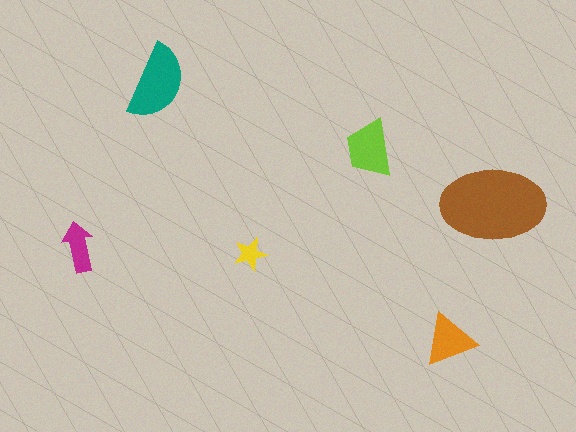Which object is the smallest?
The yellow star.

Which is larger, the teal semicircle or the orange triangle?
The teal semicircle.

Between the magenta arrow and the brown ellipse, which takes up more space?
The brown ellipse.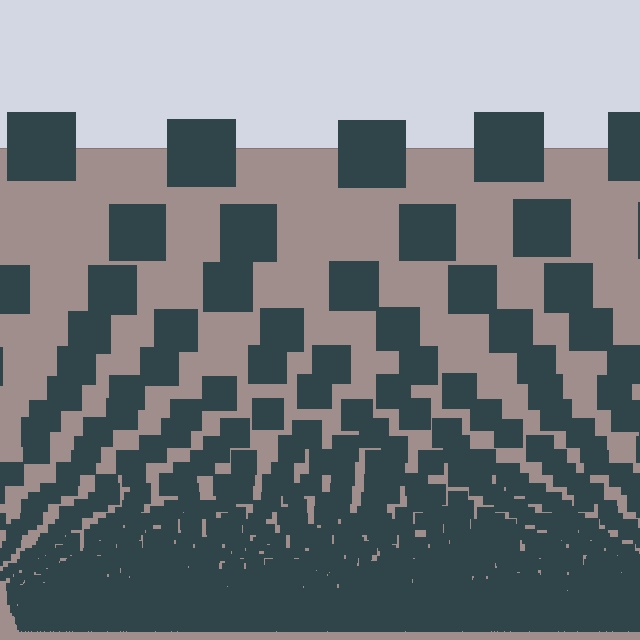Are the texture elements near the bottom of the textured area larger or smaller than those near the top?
Smaller. The gradient is inverted — elements near the bottom are smaller and denser.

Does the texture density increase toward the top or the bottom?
Density increases toward the bottom.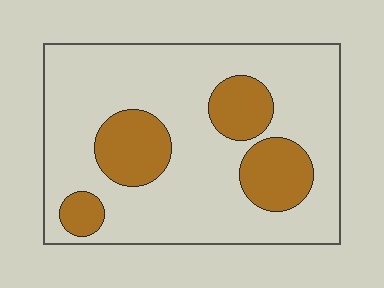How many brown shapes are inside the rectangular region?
4.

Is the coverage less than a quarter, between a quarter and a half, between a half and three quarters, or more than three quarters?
Less than a quarter.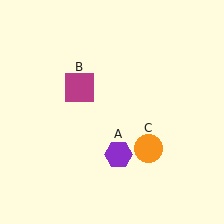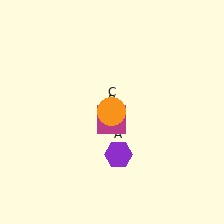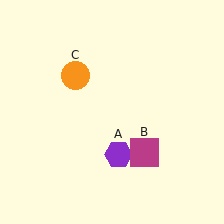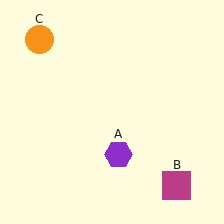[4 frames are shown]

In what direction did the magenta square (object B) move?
The magenta square (object B) moved down and to the right.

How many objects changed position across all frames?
2 objects changed position: magenta square (object B), orange circle (object C).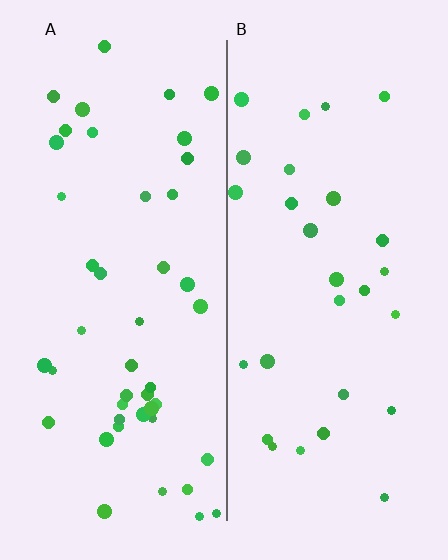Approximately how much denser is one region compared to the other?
Approximately 1.6× — region A over region B.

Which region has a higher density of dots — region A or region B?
A (the left).